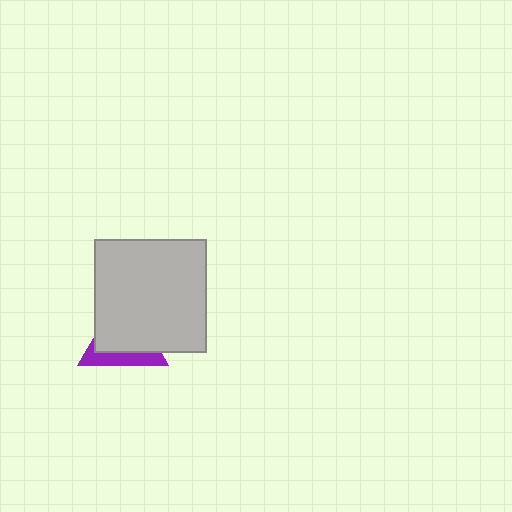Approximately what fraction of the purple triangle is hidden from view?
Roughly 70% of the purple triangle is hidden behind the light gray square.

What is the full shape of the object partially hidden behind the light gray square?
The partially hidden object is a purple triangle.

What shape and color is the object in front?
The object in front is a light gray square.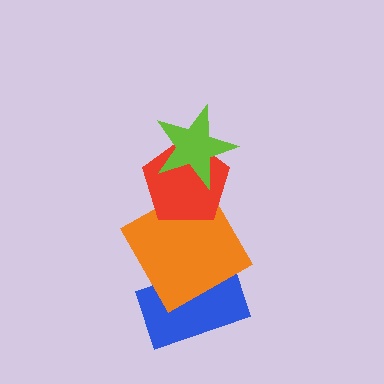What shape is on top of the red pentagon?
The lime star is on top of the red pentagon.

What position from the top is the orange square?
The orange square is 3rd from the top.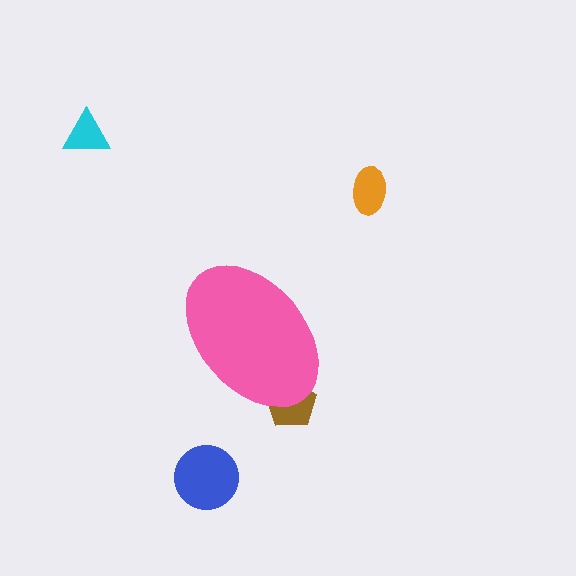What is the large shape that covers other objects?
A pink ellipse.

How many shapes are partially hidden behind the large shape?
1 shape is partially hidden.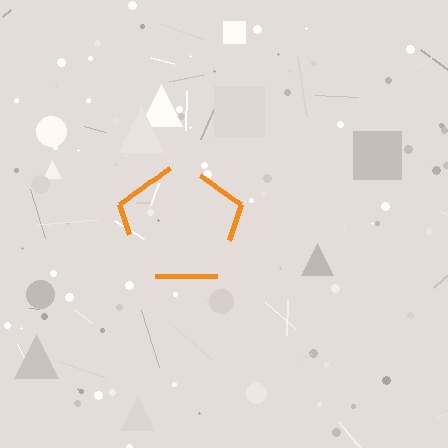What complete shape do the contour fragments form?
The contour fragments form a pentagon.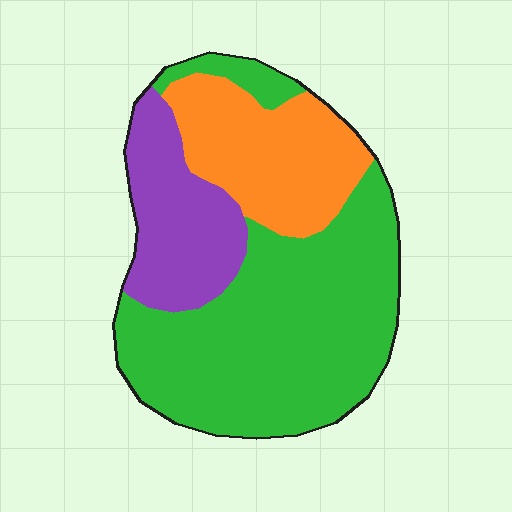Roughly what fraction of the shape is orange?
Orange covers about 25% of the shape.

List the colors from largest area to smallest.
From largest to smallest: green, orange, purple.